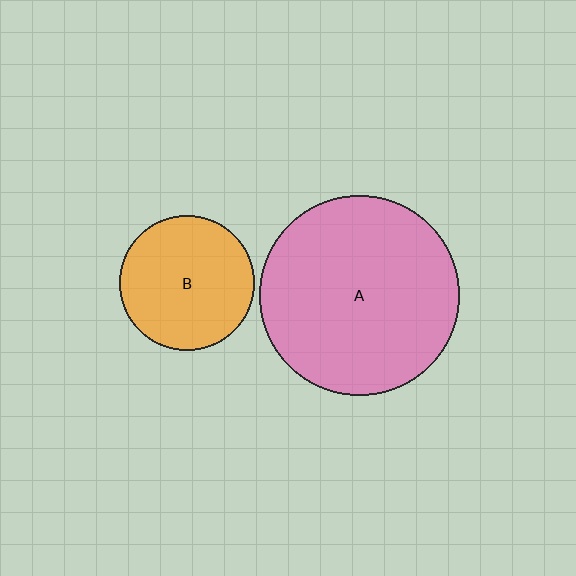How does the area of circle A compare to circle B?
Approximately 2.2 times.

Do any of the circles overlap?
No, none of the circles overlap.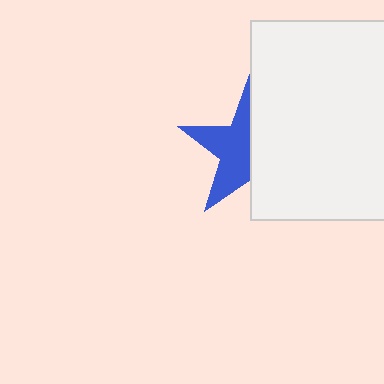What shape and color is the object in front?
The object in front is a white rectangle.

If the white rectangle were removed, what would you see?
You would see the complete blue star.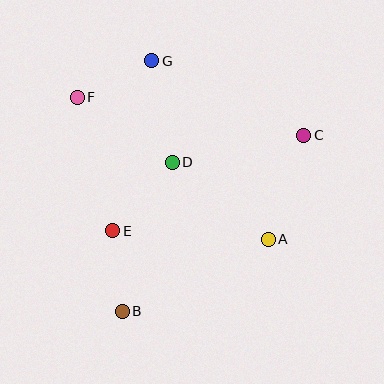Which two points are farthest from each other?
Points B and C are farthest from each other.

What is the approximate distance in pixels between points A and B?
The distance between A and B is approximately 163 pixels.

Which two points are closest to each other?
Points B and E are closest to each other.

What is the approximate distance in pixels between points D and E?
The distance between D and E is approximately 91 pixels.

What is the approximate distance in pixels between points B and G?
The distance between B and G is approximately 252 pixels.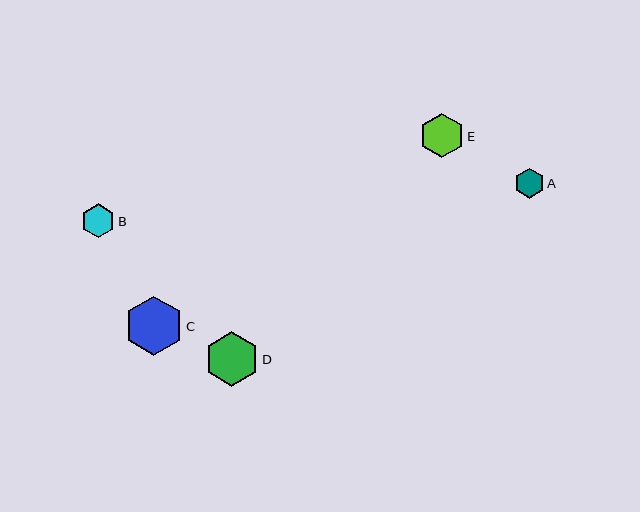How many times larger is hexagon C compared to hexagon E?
Hexagon C is approximately 1.3 times the size of hexagon E.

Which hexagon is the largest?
Hexagon C is the largest with a size of approximately 59 pixels.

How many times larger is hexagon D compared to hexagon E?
Hexagon D is approximately 1.2 times the size of hexagon E.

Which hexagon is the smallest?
Hexagon A is the smallest with a size of approximately 30 pixels.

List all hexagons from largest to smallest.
From largest to smallest: C, D, E, B, A.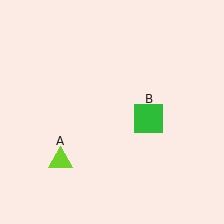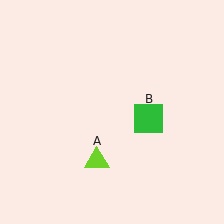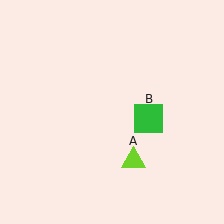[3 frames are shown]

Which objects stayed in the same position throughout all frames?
Green square (object B) remained stationary.